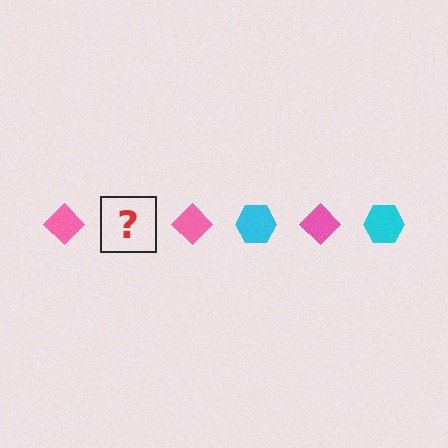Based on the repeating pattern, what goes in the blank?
The blank should be a cyan hexagon.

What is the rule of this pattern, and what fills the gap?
The rule is that the pattern alternates between pink diamond and cyan hexagon. The gap should be filled with a cyan hexagon.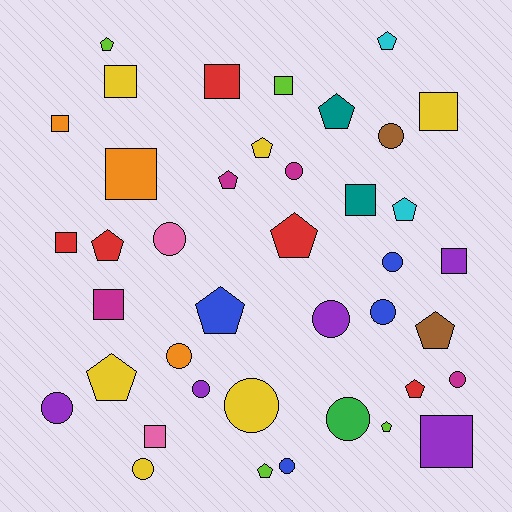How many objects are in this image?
There are 40 objects.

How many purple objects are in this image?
There are 5 purple objects.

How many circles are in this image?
There are 14 circles.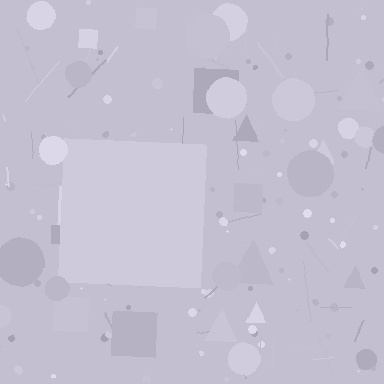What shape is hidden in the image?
A square is hidden in the image.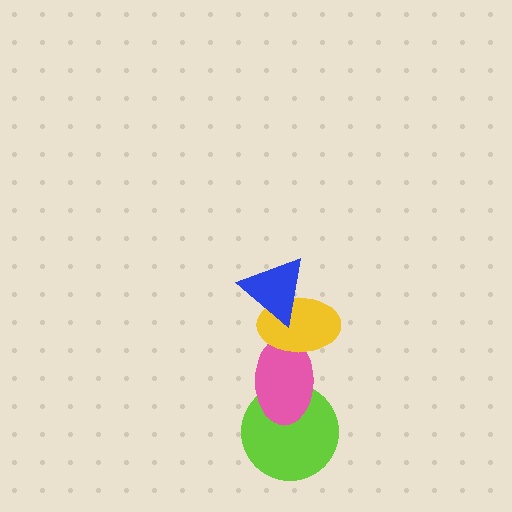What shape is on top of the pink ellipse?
The yellow ellipse is on top of the pink ellipse.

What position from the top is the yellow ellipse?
The yellow ellipse is 2nd from the top.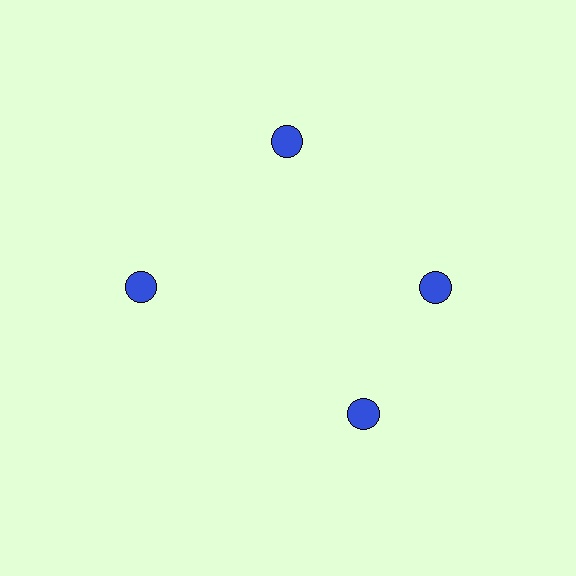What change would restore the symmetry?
The symmetry would be restored by rotating it back into even spacing with its neighbors so that all 4 circles sit at equal angles and equal distance from the center.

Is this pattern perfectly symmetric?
No. The 4 blue circles are arranged in a ring, but one element near the 6 o'clock position is rotated out of alignment along the ring, breaking the 4-fold rotational symmetry.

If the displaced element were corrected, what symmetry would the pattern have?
It would have 4-fold rotational symmetry — the pattern would map onto itself every 90 degrees.